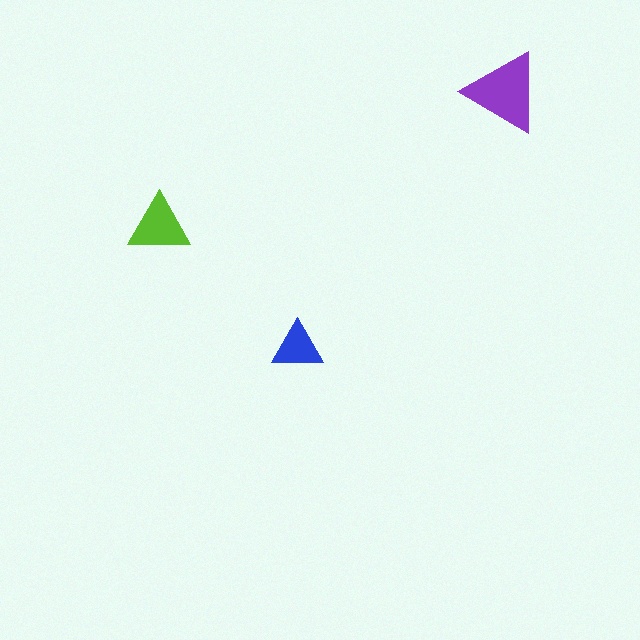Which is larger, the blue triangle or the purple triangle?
The purple one.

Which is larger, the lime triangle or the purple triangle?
The purple one.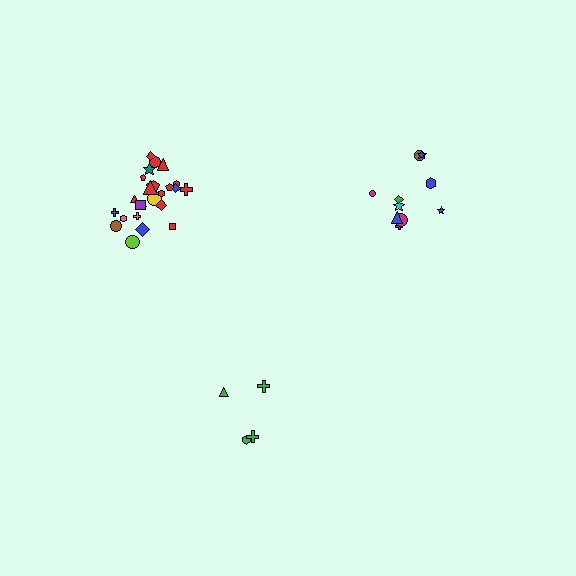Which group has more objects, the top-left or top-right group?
The top-left group.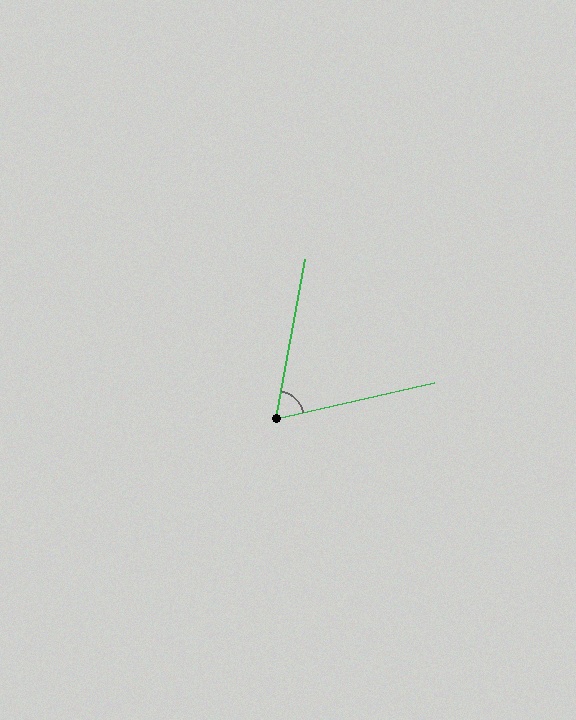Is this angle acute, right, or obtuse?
It is acute.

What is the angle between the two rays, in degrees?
Approximately 67 degrees.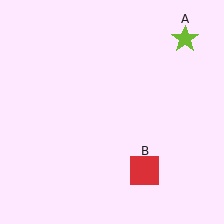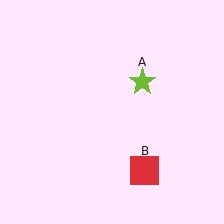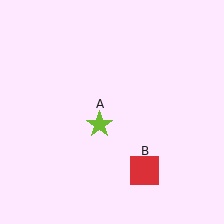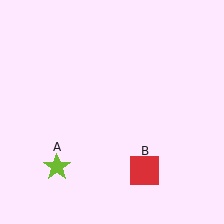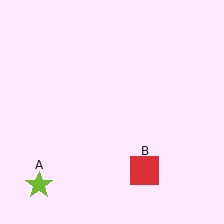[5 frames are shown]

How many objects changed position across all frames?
1 object changed position: lime star (object A).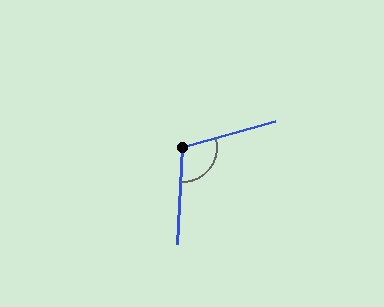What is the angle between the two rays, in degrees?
Approximately 108 degrees.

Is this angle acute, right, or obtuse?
It is obtuse.